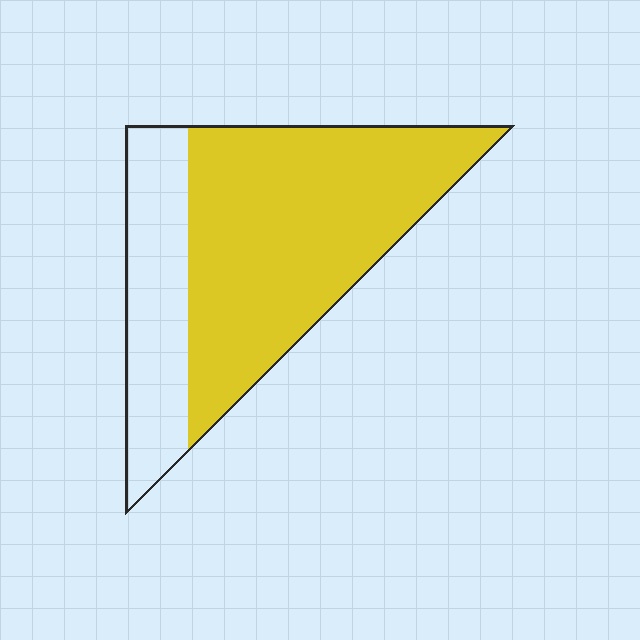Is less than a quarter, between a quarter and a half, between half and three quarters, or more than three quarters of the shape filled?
Between half and three quarters.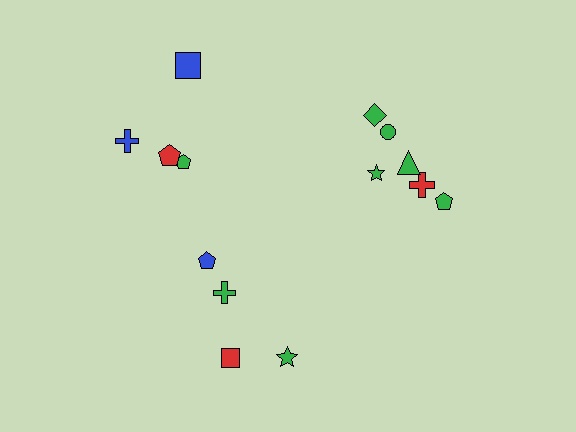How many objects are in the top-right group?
There are 6 objects.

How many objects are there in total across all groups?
There are 14 objects.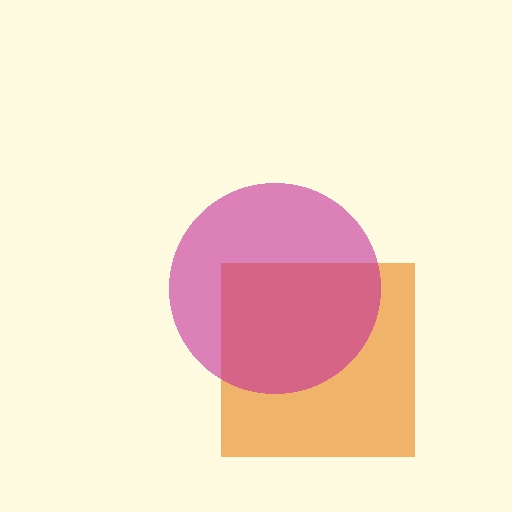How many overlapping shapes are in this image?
There are 2 overlapping shapes in the image.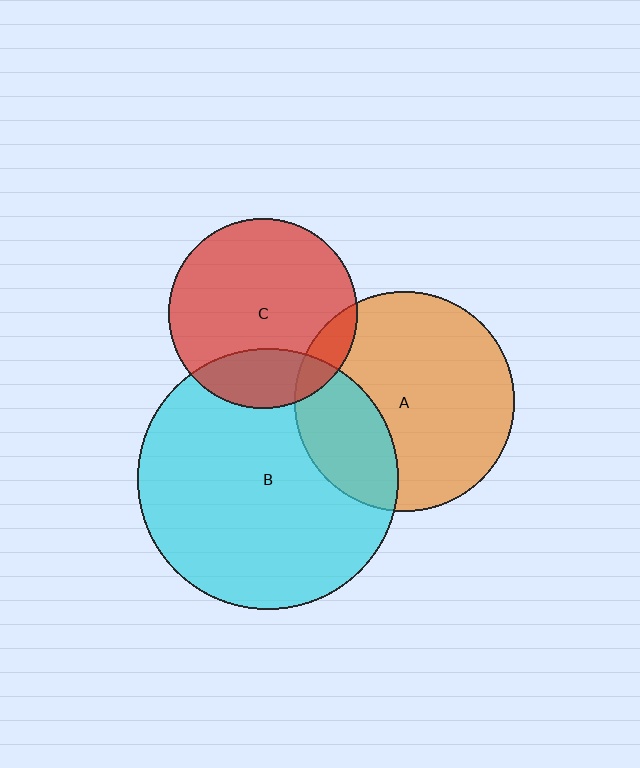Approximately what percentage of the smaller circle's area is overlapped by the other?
Approximately 20%.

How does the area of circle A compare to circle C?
Approximately 1.3 times.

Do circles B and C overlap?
Yes.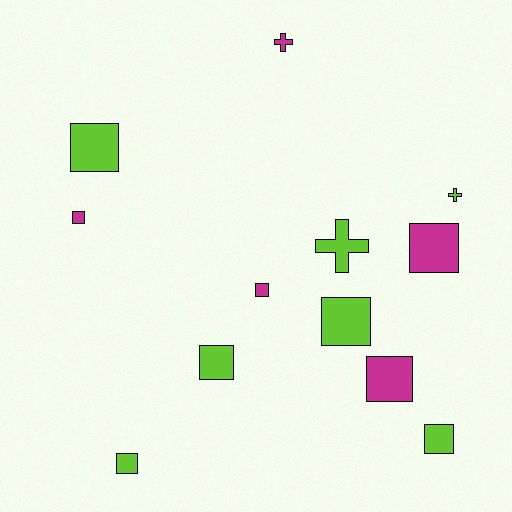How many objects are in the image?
There are 12 objects.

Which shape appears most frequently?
Square, with 9 objects.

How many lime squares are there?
There are 5 lime squares.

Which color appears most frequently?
Lime, with 7 objects.